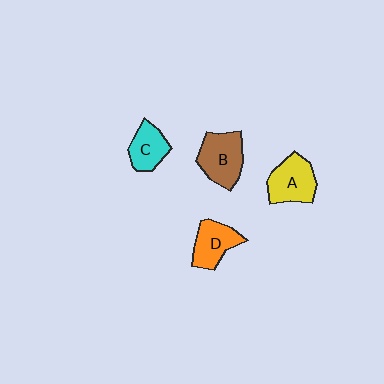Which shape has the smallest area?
Shape C (cyan).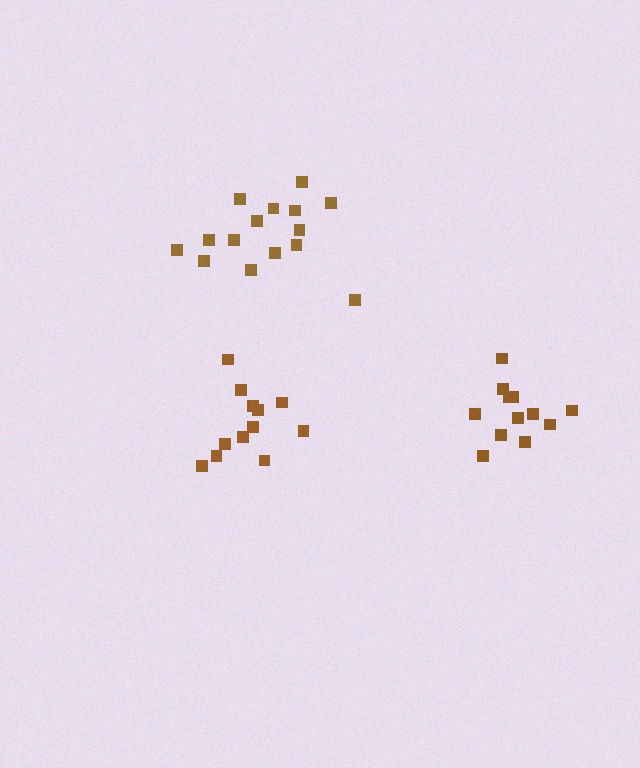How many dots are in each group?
Group 1: 12 dots, Group 2: 12 dots, Group 3: 15 dots (39 total).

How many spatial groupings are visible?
There are 3 spatial groupings.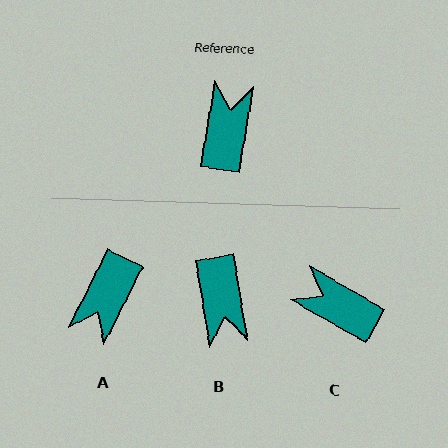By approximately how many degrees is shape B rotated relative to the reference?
Approximately 161 degrees clockwise.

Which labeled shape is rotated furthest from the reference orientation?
A, about 163 degrees away.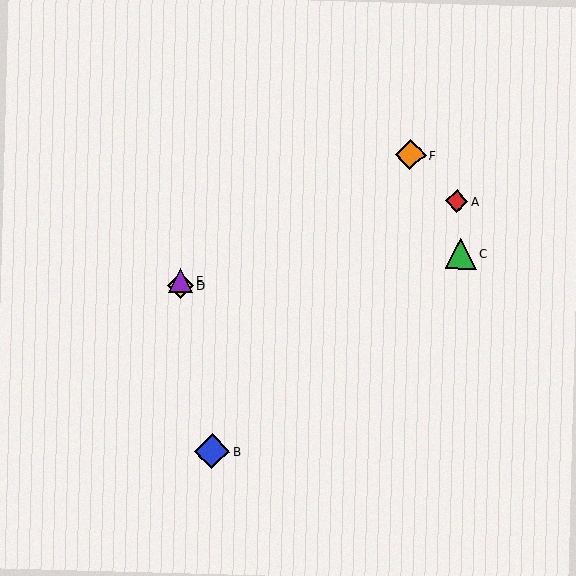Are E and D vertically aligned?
Yes, both are at x≈180.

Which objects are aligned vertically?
Objects D, E are aligned vertically.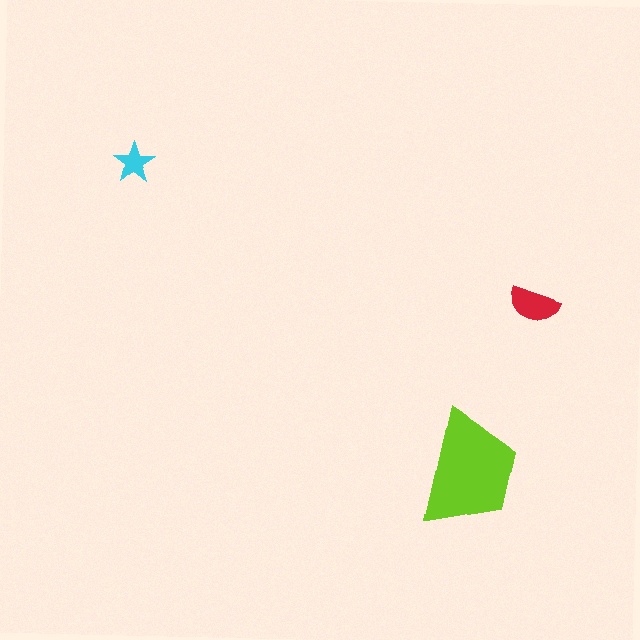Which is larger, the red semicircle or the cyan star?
The red semicircle.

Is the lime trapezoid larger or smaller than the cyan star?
Larger.